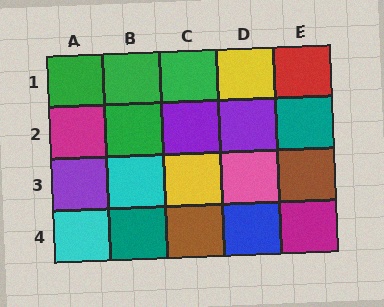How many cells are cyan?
2 cells are cyan.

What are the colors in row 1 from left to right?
Green, green, green, yellow, red.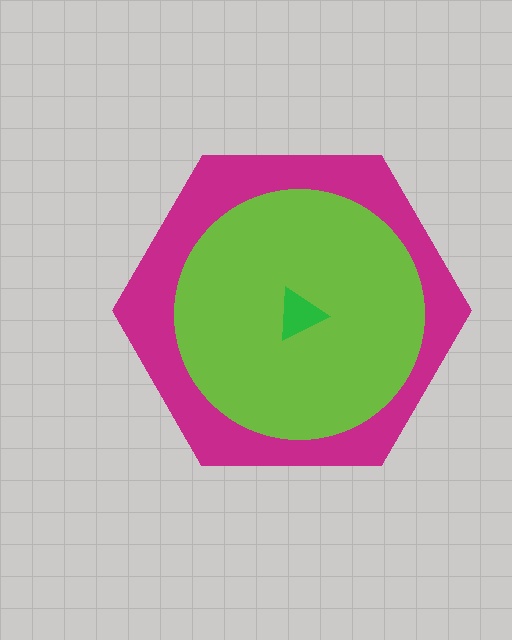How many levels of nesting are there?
3.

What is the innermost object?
The green triangle.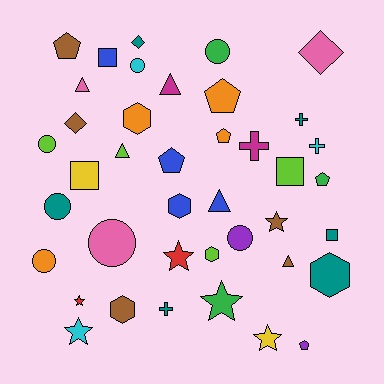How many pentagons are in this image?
There are 6 pentagons.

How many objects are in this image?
There are 40 objects.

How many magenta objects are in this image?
There are 2 magenta objects.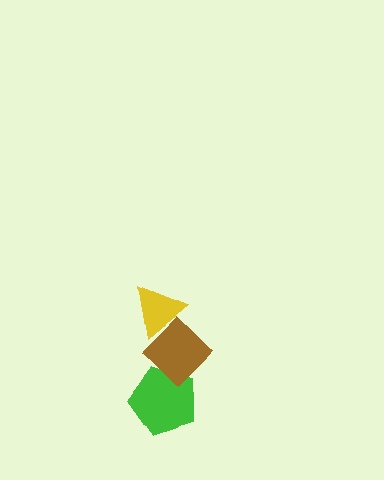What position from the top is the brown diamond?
The brown diamond is 2nd from the top.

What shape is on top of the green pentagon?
The brown diamond is on top of the green pentagon.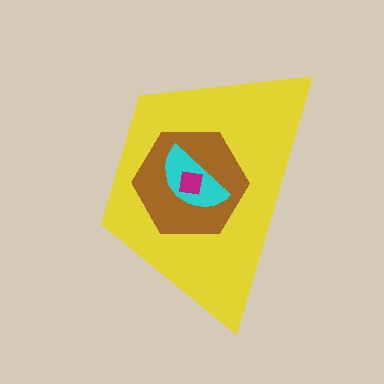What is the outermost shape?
The yellow trapezoid.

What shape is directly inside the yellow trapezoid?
The brown hexagon.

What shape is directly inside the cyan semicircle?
The magenta square.